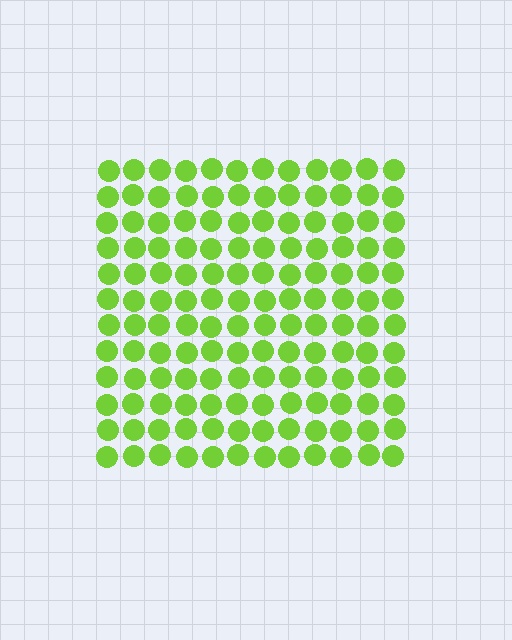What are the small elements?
The small elements are circles.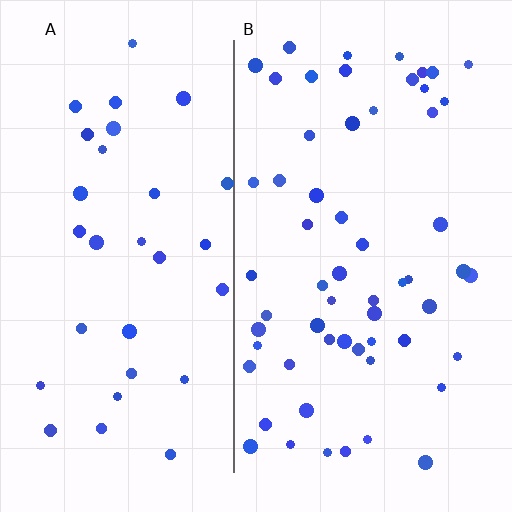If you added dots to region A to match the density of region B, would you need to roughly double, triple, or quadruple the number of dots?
Approximately double.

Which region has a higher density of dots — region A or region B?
B (the right).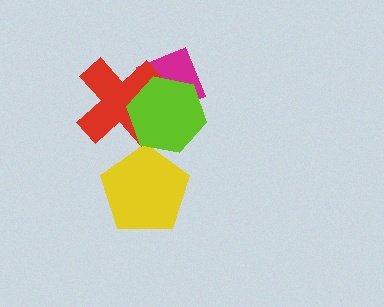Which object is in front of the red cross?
The lime hexagon is in front of the red cross.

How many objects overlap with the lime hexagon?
3 objects overlap with the lime hexagon.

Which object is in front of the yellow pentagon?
The lime hexagon is in front of the yellow pentagon.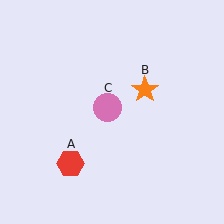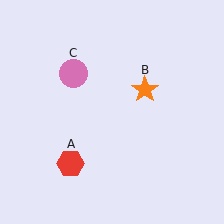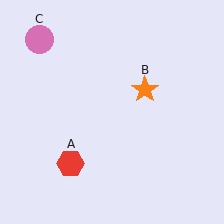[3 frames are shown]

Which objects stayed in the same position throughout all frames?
Red hexagon (object A) and orange star (object B) remained stationary.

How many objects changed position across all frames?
1 object changed position: pink circle (object C).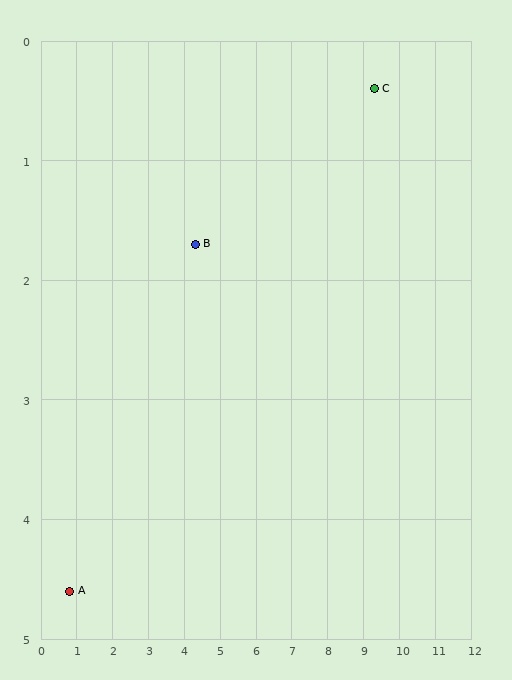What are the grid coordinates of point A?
Point A is at approximately (0.8, 4.6).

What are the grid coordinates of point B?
Point B is at approximately (4.3, 1.7).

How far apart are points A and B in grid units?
Points A and B are about 4.5 grid units apart.